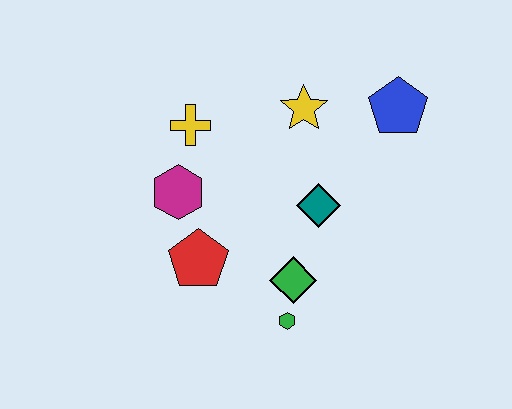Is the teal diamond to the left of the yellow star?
No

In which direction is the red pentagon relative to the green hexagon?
The red pentagon is to the left of the green hexagon.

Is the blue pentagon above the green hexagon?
Yes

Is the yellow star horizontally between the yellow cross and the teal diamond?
Yes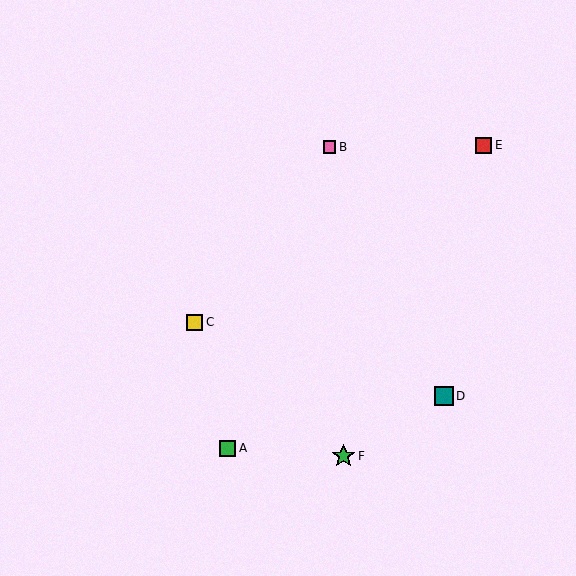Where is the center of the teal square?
The center of the teal square is at (444, 396).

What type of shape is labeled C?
Shape C is a yellow square.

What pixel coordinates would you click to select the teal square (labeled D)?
Click at (444, 396) to select the teal square D.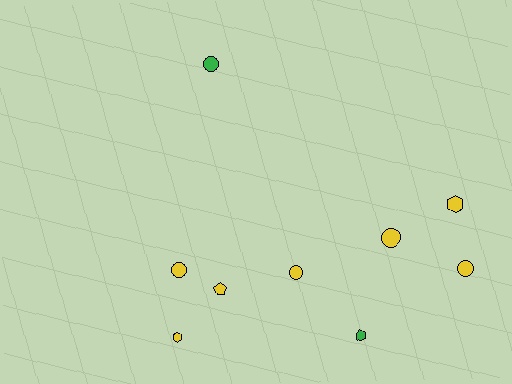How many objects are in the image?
There are 9 objects.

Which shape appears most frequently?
Circle, with 5 objects.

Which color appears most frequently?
Yellow, with 7 objects.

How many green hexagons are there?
There is 1 green hexagon.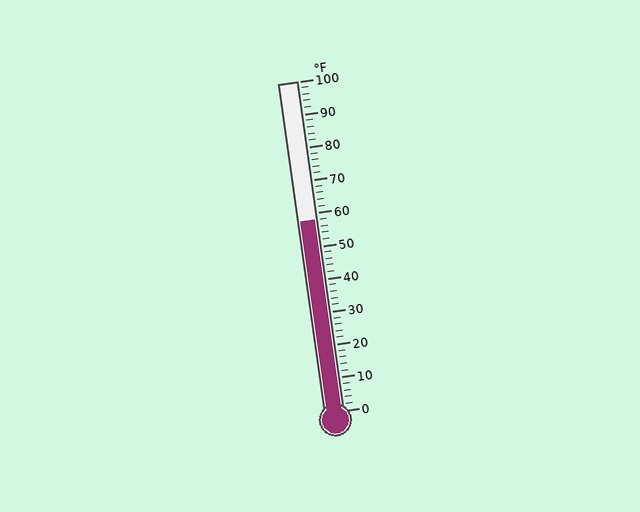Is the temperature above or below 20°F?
The temperature is above 20°F.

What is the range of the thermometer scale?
The thermometer scale ranges from 0°F to 100°F.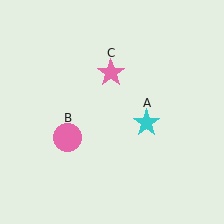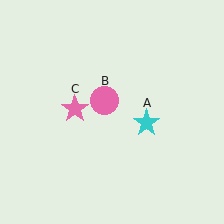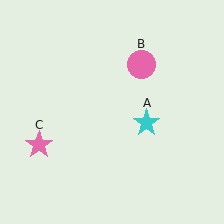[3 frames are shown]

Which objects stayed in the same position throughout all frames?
Cyan star (object A) remained stationary.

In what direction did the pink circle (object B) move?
The pink circle (object B) moved up and to the right.